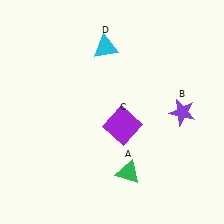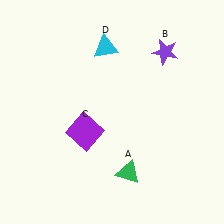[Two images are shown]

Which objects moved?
The objects that moved are: the purple star (B), the purple square (C).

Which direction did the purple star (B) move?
The purple star (B) moved up.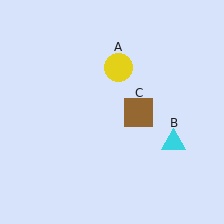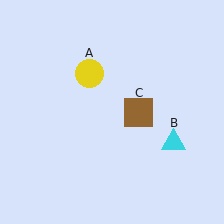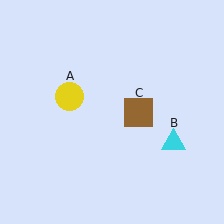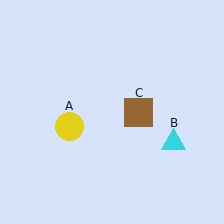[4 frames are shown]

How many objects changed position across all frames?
1 object changed position: yellow circle (object A).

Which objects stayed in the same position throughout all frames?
Cyan triangle (object B) and brown square (object C) remained stationary.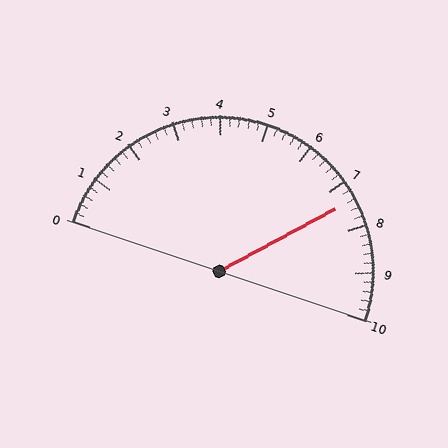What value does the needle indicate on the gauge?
The needle indicates approximately 7.4.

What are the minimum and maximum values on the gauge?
The gauge ranges from 0 to 10.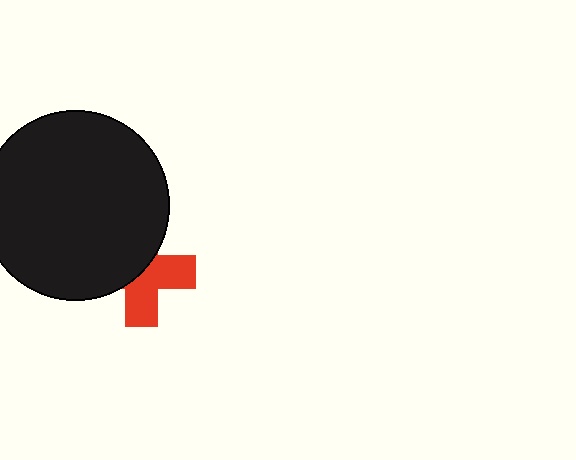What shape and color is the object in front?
The object in front is a black circle.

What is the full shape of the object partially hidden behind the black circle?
The partially hidden object is a red cross.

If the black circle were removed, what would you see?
You would see the complete red cross.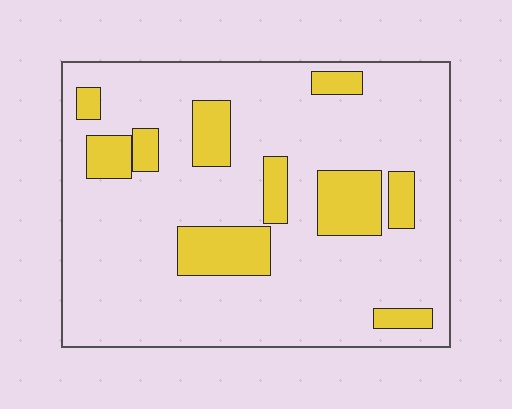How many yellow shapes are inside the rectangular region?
10.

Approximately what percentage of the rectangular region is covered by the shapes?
Approximately 20%.